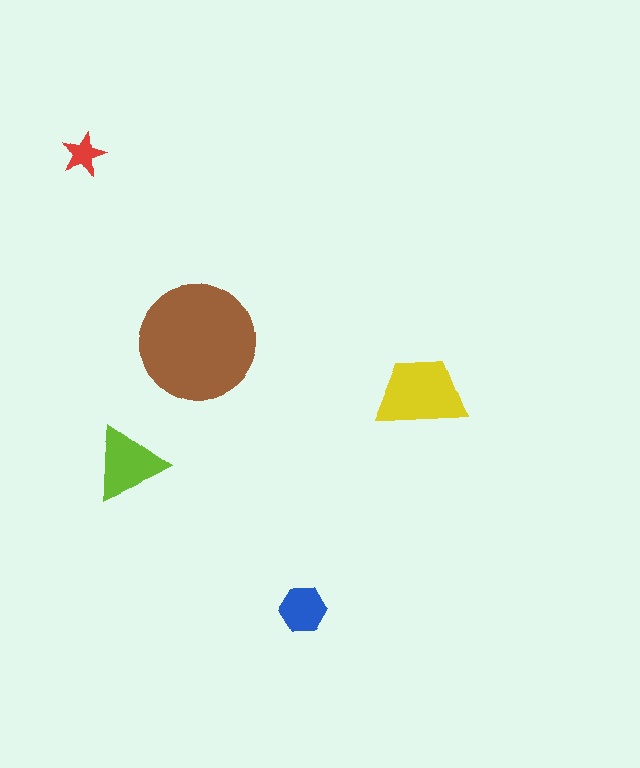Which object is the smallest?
The red star.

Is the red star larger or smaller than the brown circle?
Smaller.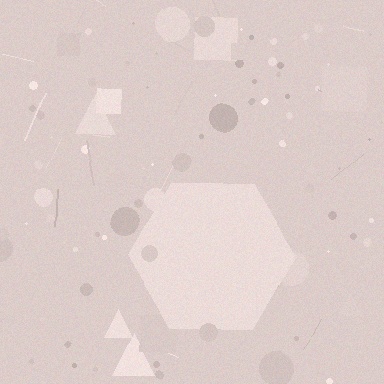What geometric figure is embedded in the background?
A hexagon is embedded in the background.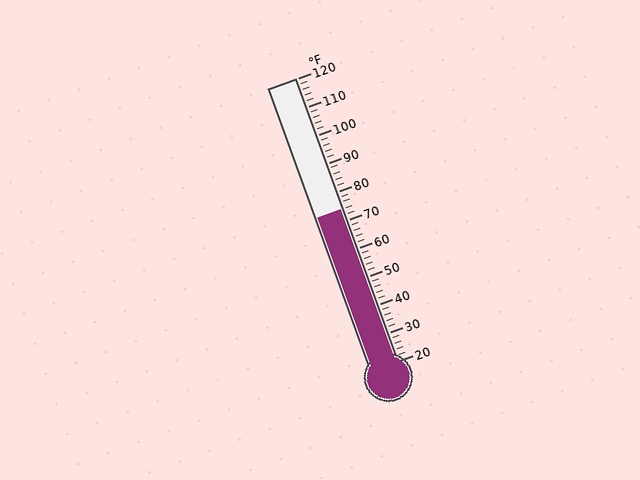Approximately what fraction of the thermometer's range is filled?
The thermometer is filled to approximately 55% of its range.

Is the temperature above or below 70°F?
The temperature is above 70°F.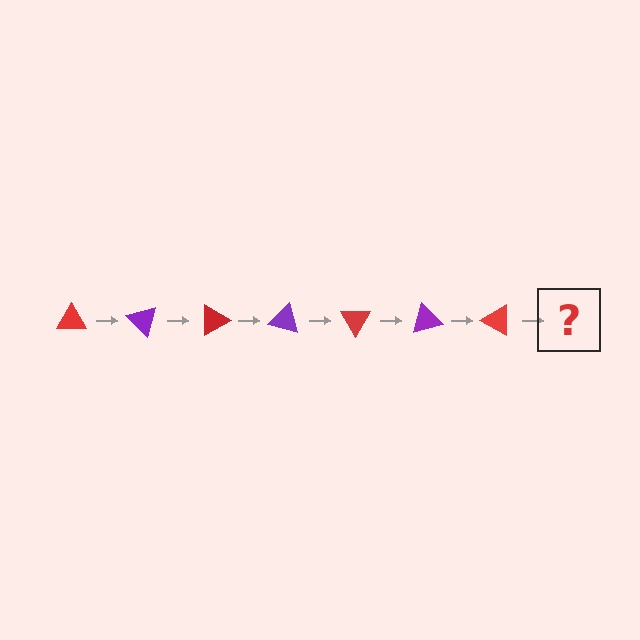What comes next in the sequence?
The next element should be a purple triangle, rotated 315 degrees from the start.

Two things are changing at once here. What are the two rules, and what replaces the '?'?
The two rules are that it rotates 45 degrees each step and the color cycles through red and purple. The '?' should be a purple triangle, rotated 315 degrees from the start.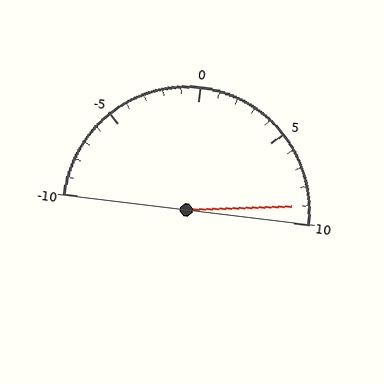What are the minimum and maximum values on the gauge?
The gauge ranges from -10 to 10.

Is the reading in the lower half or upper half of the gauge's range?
The reading is in the upper half of the range (-10 to 10).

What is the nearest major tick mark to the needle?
The nearest major tick mark is 10.